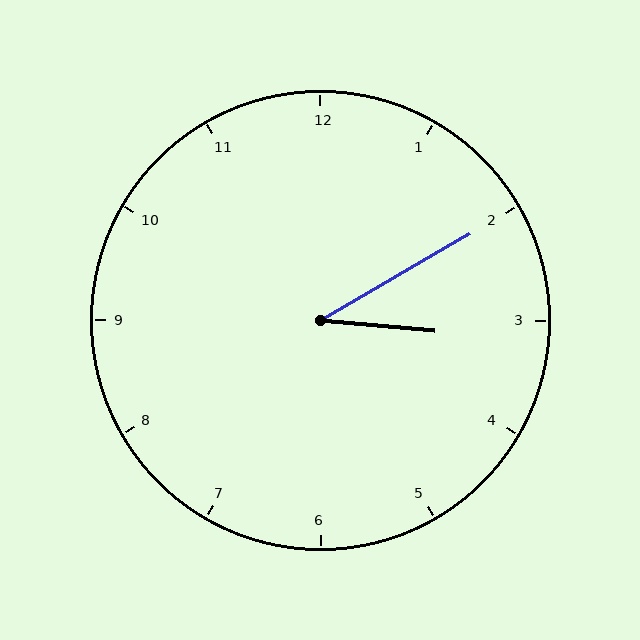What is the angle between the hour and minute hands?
Approximately 35 degrees.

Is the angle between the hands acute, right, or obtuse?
It is acute.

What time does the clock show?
3:10.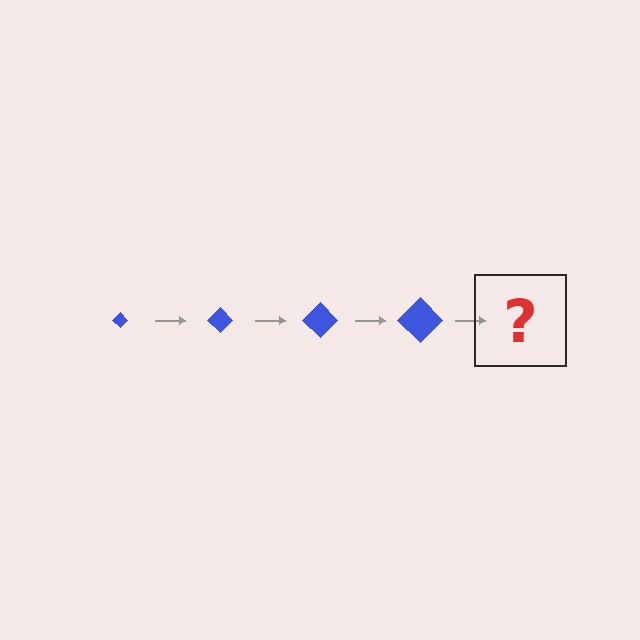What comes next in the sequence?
The next element should be a blue diamond, larger than the previous one.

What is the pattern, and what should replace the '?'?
The pattern is that the diamond gets progressively larger each step. The '?' should be a blue diamond, larger than the previous one.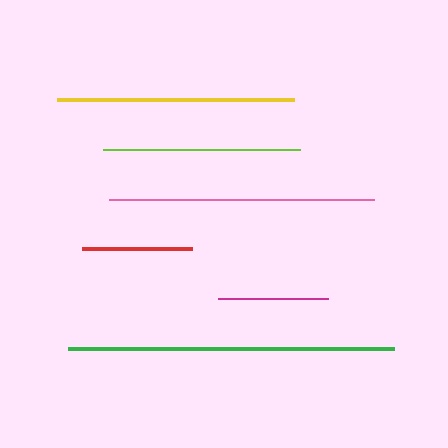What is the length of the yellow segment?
The yellow segment is approximately 237 pixels long.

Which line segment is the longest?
The green line is the longest at approximately 326 pixels.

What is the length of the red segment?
The red segment is approximately 109 pixels long.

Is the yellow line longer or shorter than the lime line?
The yellow line is longer than the lime line.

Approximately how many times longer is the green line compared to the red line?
The green line is approximately 3.0 times the length of the red line.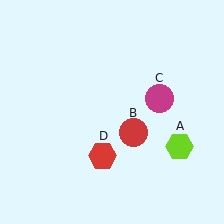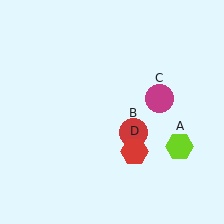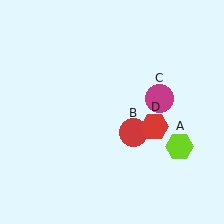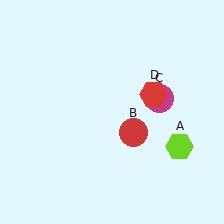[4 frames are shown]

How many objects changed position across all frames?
1 object changed position: red hexagon (object D).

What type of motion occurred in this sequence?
The red hexagon (object D) rotated counterclockwise around the center of the scene.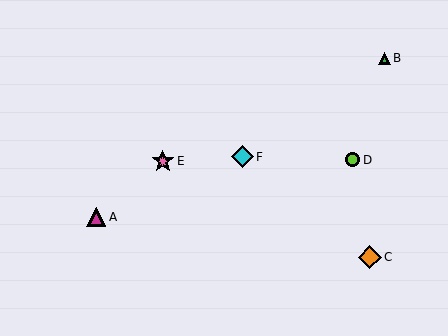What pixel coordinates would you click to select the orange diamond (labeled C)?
Click at (370, 257) to select the orange diamond C.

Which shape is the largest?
The orange diamond (labeled C) is the largest.